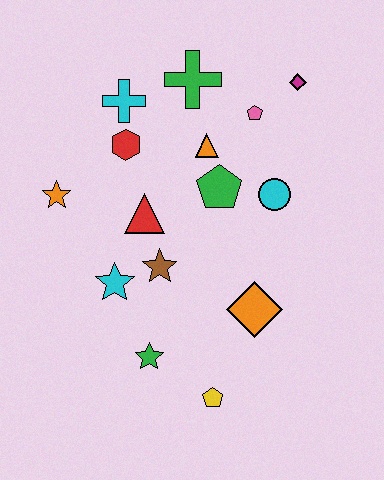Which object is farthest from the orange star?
The magenta diamond is farthest from the orange star.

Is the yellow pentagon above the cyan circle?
No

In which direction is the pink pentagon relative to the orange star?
The pink pentagon is to the right of the orange star.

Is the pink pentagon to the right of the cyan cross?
Yes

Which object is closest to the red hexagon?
The cyan cross is closest to the red hexagon.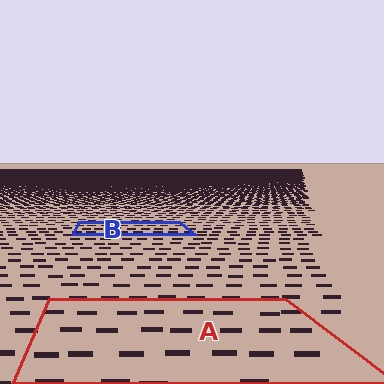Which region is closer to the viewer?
Region A is closer. The texture elements there are larger and more spread out.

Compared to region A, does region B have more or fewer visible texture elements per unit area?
Region B has more texture elements per unit area — they are packed more densely because it is farther away.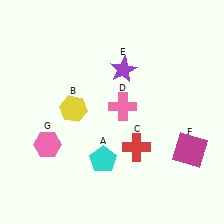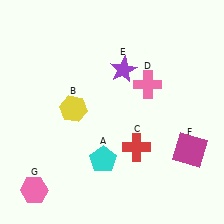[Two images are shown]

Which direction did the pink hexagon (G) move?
The pink hexagon (G) moved down.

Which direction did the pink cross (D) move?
The pink cross (D) moved right.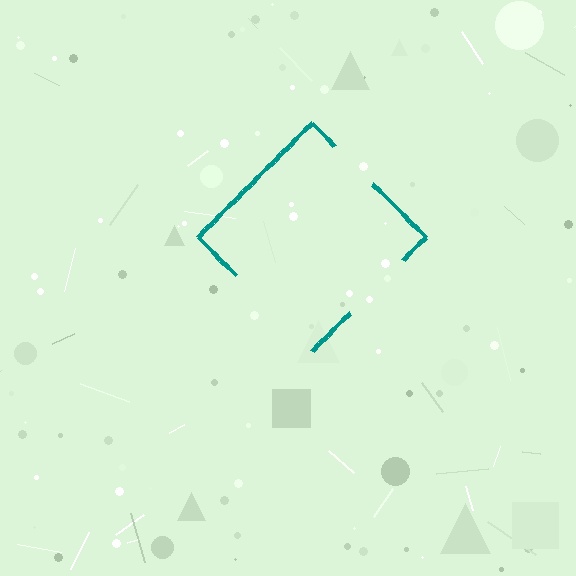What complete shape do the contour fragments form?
The contour fragments form a diamond.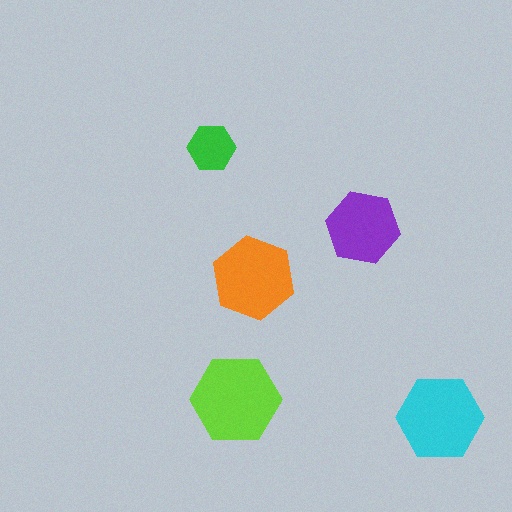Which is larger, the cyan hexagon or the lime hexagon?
The lime one.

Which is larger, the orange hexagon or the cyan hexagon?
The cyan one.